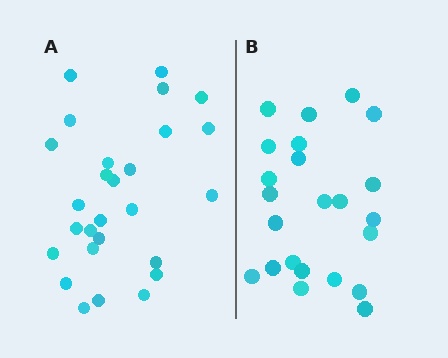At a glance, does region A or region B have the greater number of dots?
Region A (the left region) has more dots.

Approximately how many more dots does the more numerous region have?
Region A has about 4 more dots than region B.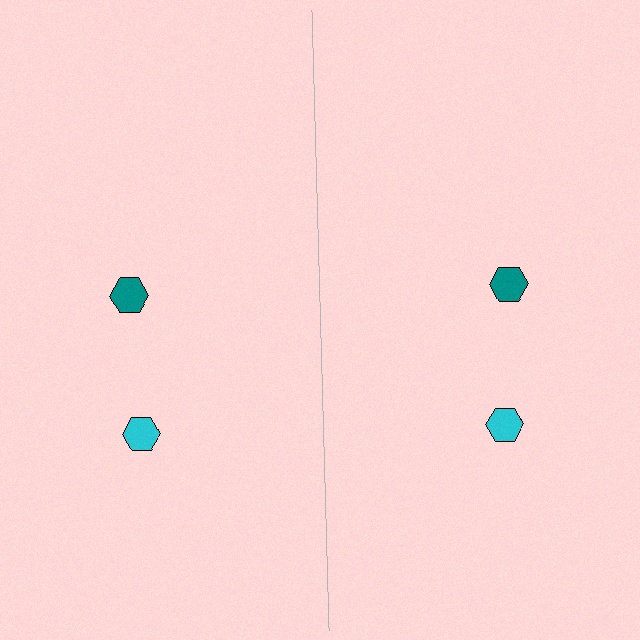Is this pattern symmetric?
Yes, this pattern has bilateral (reflection) symmetry.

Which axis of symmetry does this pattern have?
The pattern has a vertical axis of symmetry running through the center of the image.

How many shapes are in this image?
There are 4 shapes in this image.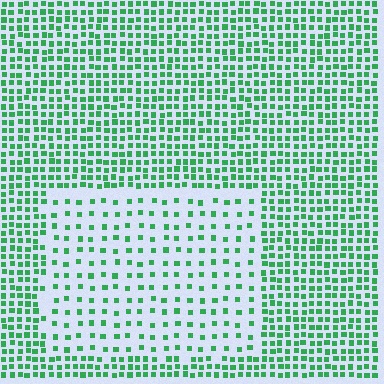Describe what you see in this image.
The image contains small green elements arranged at two different densities. A rectangle-shaped region is visible where the elements are less densely packed than the surrounding area.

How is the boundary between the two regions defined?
The boundary is defined by a change in element density (approximately 2.4x ratio). All elements are the same color, size, and shape.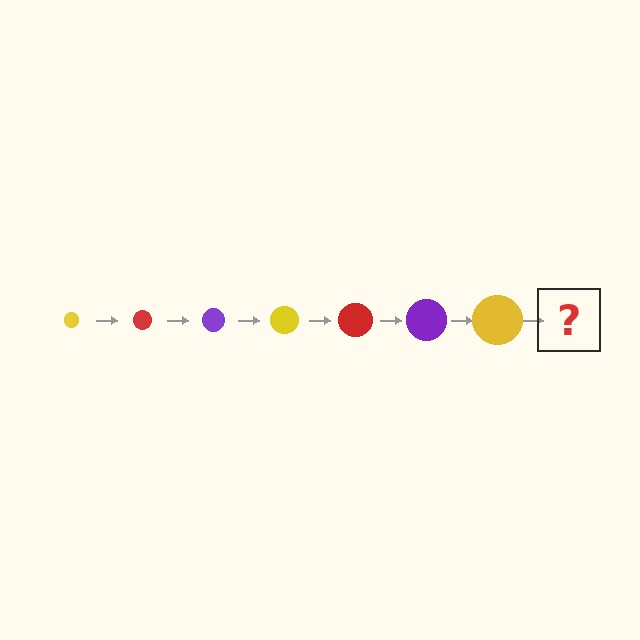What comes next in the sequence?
The next element should be a red circle, larger than the previous one.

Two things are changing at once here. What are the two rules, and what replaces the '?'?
The two rules are that the circle grows larger each step and the color cycles through yellow, red, and purple. The '?' should be a red circle, larger than the previous one.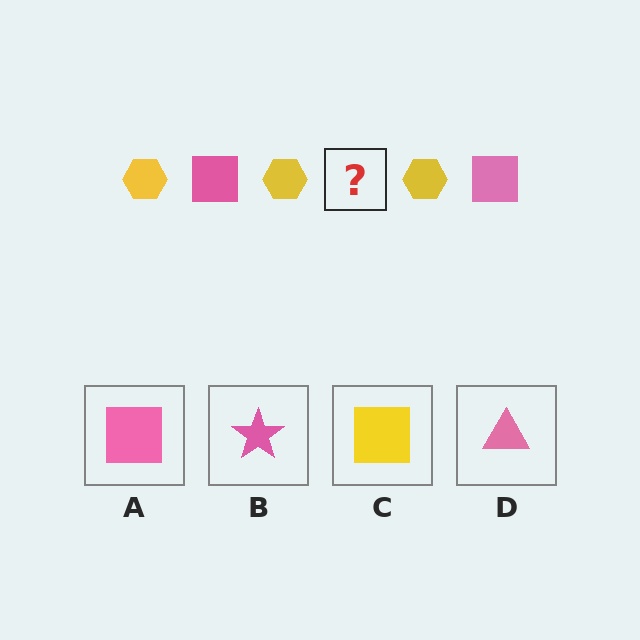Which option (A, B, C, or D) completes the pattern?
A.